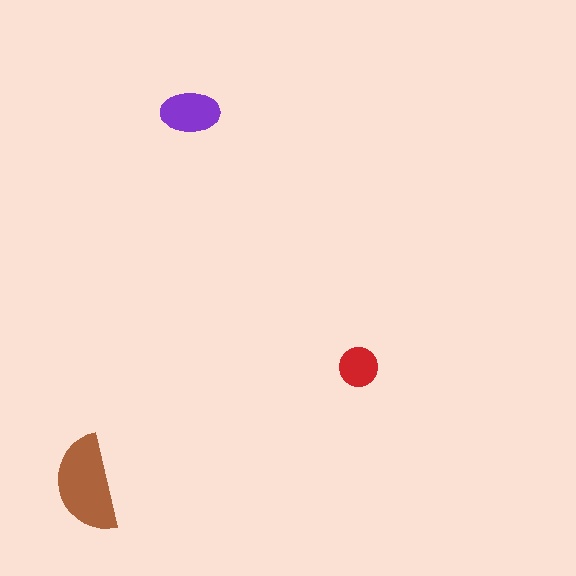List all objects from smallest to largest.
The red circle, the purple ellipse, the brown semicircle.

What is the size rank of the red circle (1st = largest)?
3rd.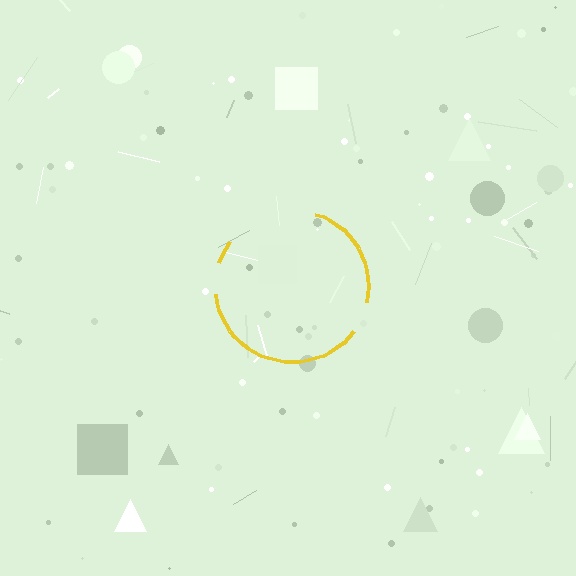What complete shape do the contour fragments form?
The contour fragments form a circle.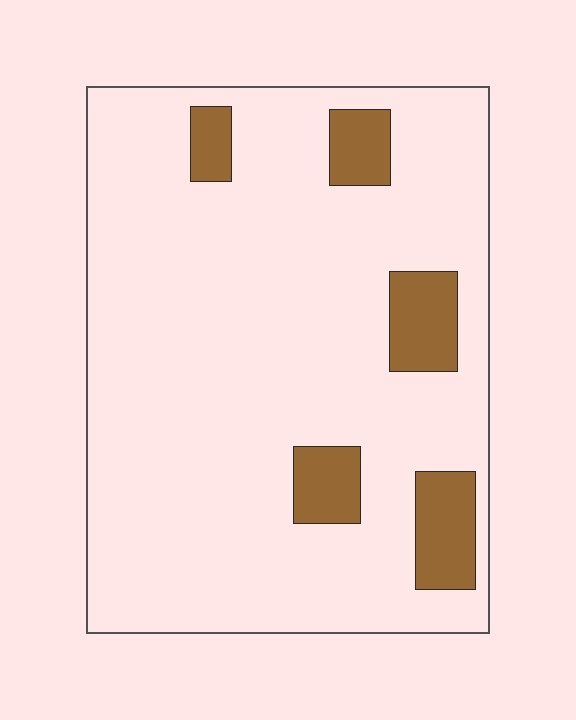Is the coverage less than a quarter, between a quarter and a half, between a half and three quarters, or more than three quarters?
Less than a quarter.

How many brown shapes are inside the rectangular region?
5.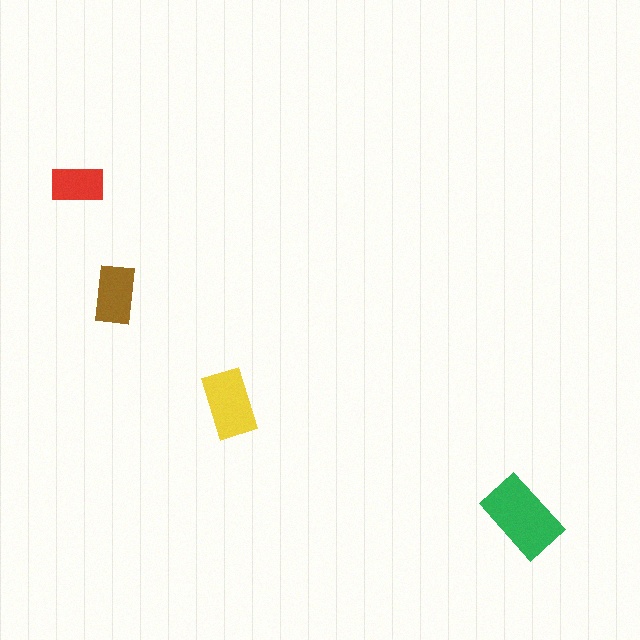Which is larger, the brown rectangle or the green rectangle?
The green one.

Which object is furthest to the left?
The red rectangle is leftmost.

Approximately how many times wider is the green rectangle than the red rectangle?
About 1.5 times wider.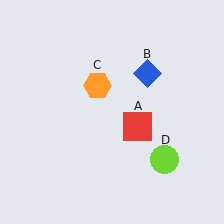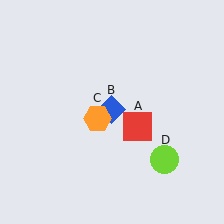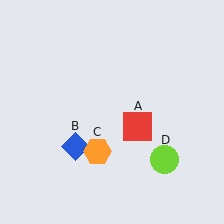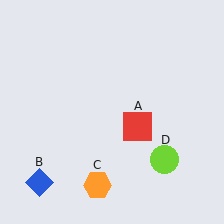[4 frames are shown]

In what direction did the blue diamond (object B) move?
The blue diamond (object B) moved down and to the left.